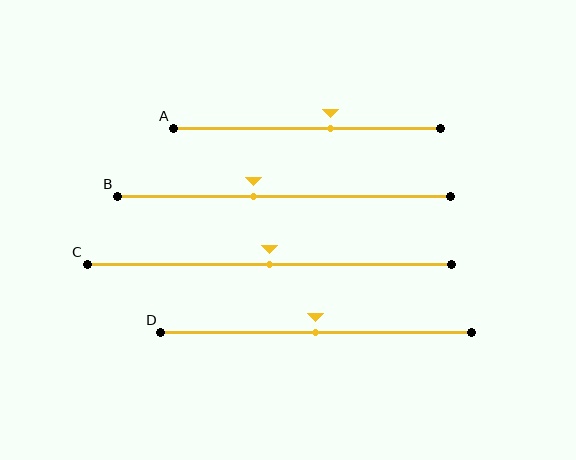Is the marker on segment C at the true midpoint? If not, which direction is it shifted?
Yes, the marker on segment C is at the true midpoint.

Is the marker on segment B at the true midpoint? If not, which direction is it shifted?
No, the marker on segment B is shifted to the left by about 9% of the segment length.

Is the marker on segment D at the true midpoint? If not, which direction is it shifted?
Yes, the marker on segment D is at the true midpoint.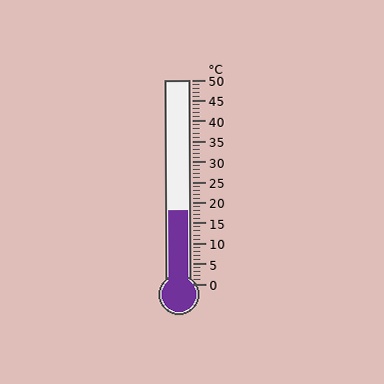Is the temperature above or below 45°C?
The temperature is below 45°C.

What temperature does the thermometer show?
The thermometer shows approximately 18°C.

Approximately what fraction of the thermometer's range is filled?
The thermometer is filled to approximately 35% of its range.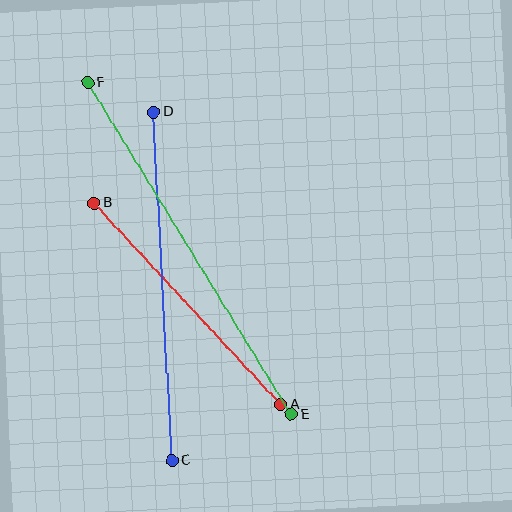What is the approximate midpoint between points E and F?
The midpoint is at approximately (189, 248) pixels.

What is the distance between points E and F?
The distance is approximately 389 pixels.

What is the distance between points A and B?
The distance is approximately 275 pixels.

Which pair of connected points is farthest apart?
Points E and F are farthest apart.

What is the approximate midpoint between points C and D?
The midpoint is at approximately (163, 286) pixels.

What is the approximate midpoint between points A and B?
The midpoint is at approximately (187, 304) pixels.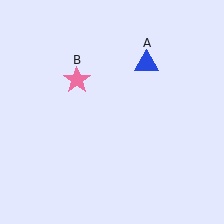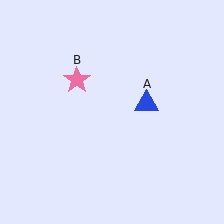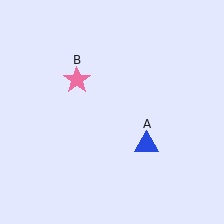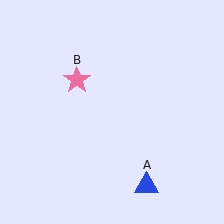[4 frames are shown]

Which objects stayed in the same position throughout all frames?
Pink star (object B) remained stationary.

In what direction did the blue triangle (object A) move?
The blue triangle (object A) moved down.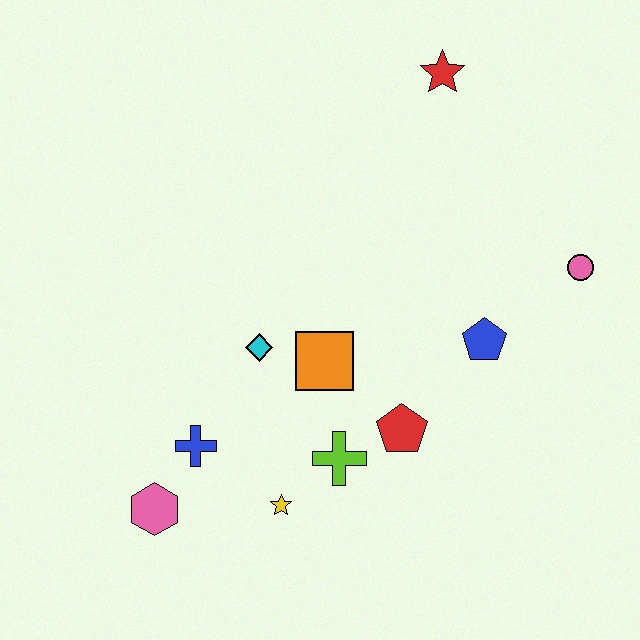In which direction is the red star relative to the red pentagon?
The red star is above the red pentagon.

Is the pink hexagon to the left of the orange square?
Yes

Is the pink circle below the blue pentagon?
No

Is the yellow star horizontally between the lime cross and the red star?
No